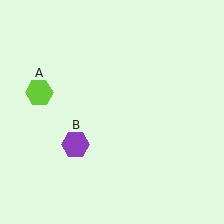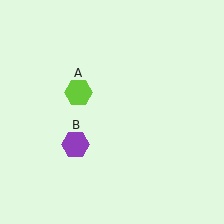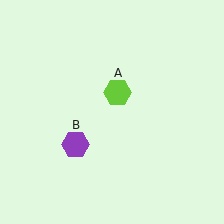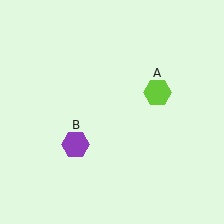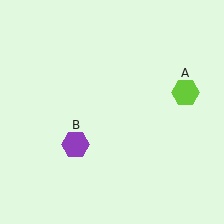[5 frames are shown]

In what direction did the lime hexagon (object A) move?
The lime hexagon (object A) moved right.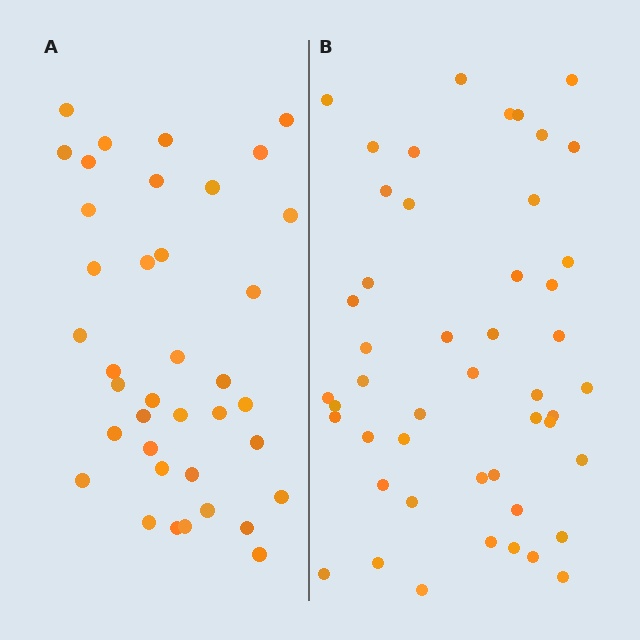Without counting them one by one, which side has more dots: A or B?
Region B (the right region) has more dots.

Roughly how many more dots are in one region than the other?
Region B has roughly 10 or so more dots than region A.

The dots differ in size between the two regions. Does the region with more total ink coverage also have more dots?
No. Region A has more total ink coverage because its dots are larger, but region B actually contains more individual dots. Total area can be misleading — the number of items is what matters here.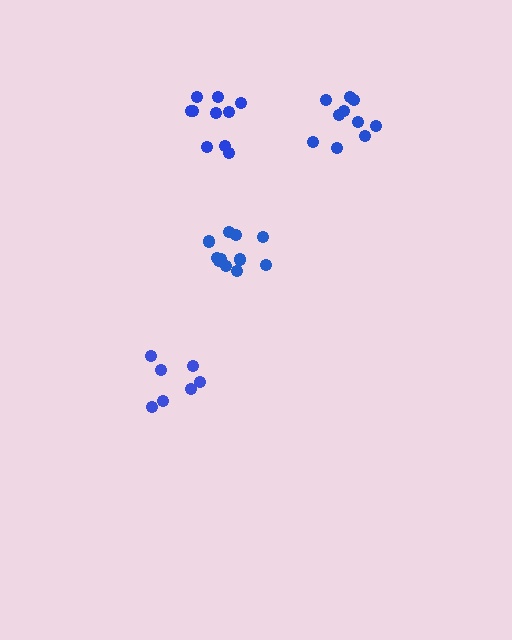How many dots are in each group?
Group 1: 7 dots, Group 2: 10 dots, Group 3: 10 dots, Group 4: 11 dots (38 total).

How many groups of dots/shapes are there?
There are 4 groups.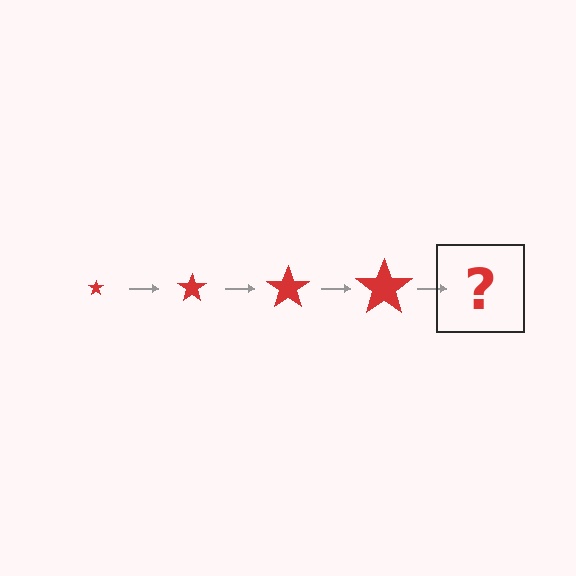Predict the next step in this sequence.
The next step is a red star, larger than the previous one.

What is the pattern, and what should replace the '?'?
The pattern is that the star gets progressively larger each step. The '?' should be a red star, larger than the previous one.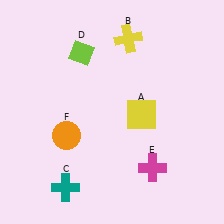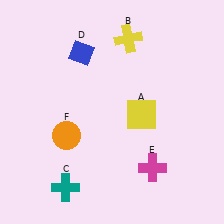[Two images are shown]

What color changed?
The diamond (D) changed from lime in Image 1 to blue in Image 2.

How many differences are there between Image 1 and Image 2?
There is 1 difference between the two images.